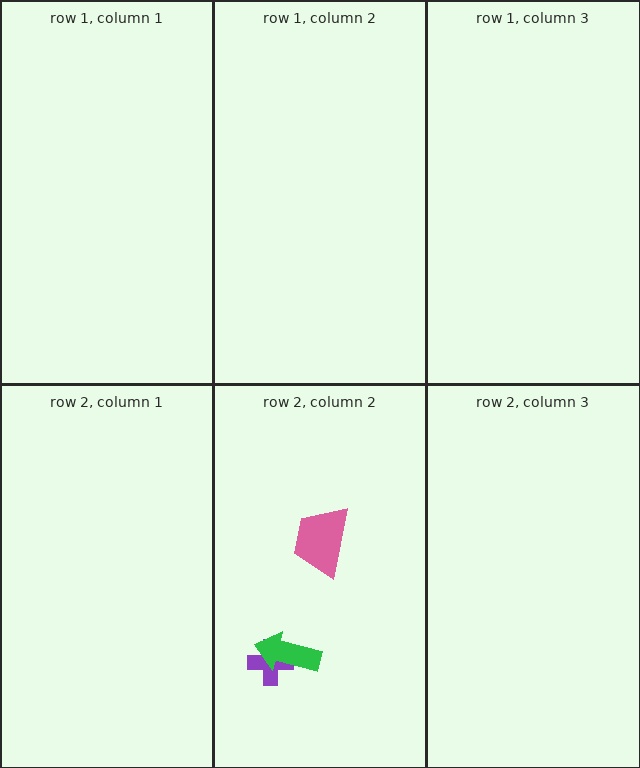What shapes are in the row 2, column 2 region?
The pink trapezoid, the purple cross, the green arrow.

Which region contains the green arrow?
The row 2, column 2 region.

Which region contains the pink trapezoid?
The row 2, column 2 region.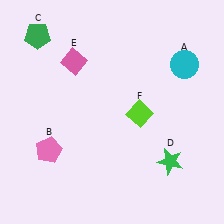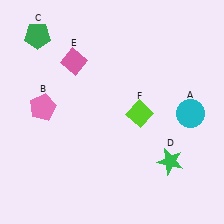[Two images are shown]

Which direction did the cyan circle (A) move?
The cyan circle (A) moved down.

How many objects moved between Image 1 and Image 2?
2 objects moved between the two images.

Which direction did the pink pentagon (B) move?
The pink pentagon (B) moved up.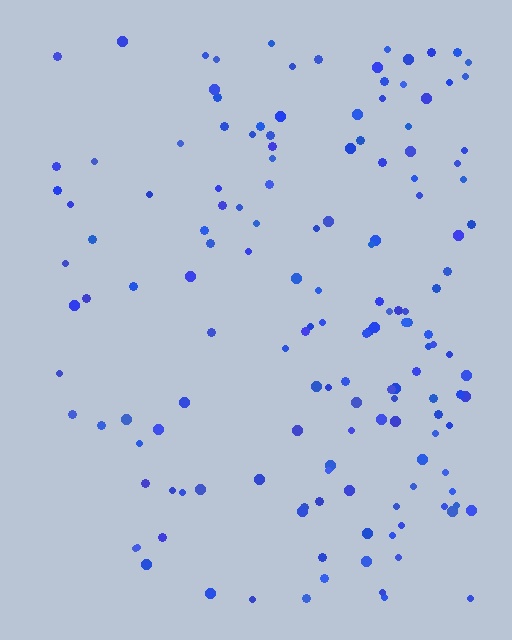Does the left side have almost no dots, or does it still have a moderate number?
Still a moderate number, just noticeably fewer than the right.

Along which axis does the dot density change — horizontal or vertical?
Horizontal.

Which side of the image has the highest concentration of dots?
The right.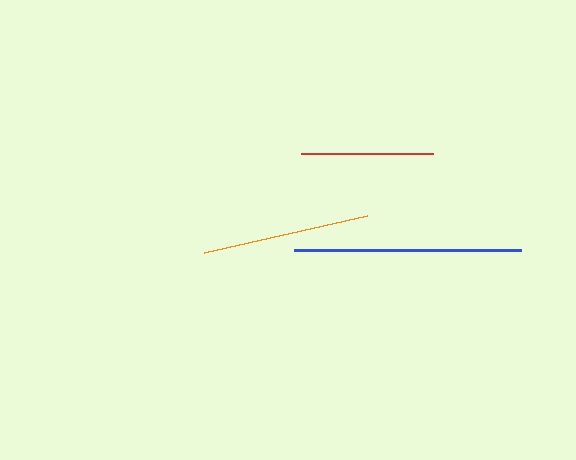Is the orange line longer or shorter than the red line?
The orange line is longer than the red line.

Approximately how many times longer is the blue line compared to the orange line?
The blue line is approximately 1.4 times the length of the orange line.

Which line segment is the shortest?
The red line is the shortest at approximately 132 pixels.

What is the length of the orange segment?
The orange segment is approximately 167 pixels long.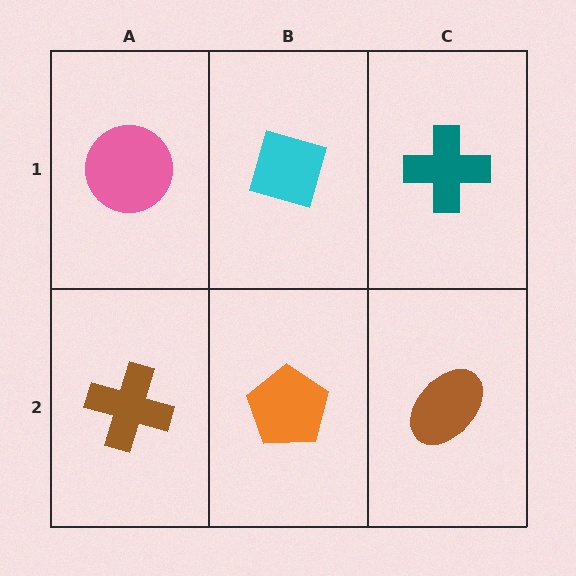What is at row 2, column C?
A brown ellipse.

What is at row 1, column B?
A cyan diamond.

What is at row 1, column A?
A pink circle.